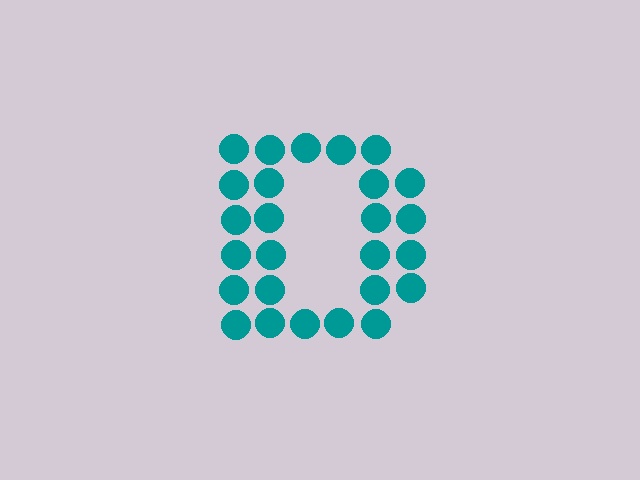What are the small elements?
The small elements are circles.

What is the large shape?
The large shape is the letter D.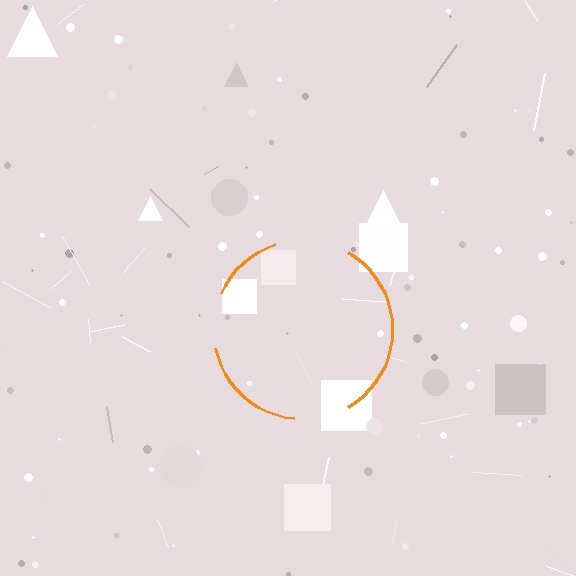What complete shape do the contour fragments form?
The contour fragments form a circle.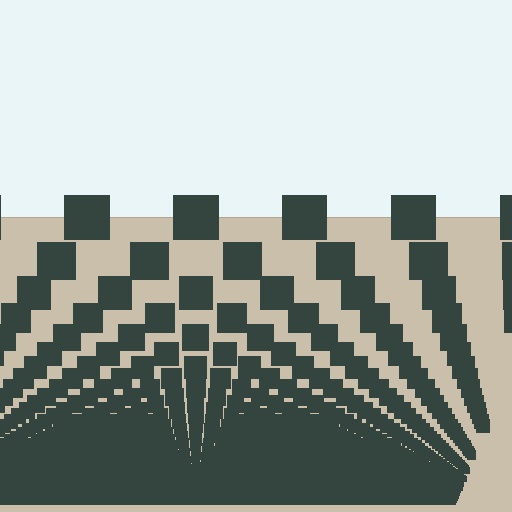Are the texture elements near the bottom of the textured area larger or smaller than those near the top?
Smaller. The gradient is inverted — elements near the bottom are smaller and denser.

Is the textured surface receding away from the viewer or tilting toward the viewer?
The surface appears to tilt toward the viewer. Texture elements get larger and sparser toward the top.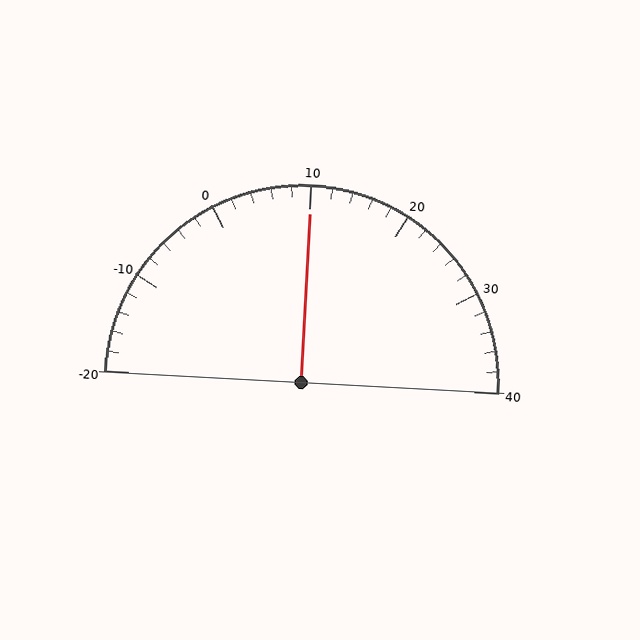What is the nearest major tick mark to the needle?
The nearest major tick mark is 10.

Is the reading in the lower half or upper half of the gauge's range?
The reading is in the upper half of the range (-20 to 40).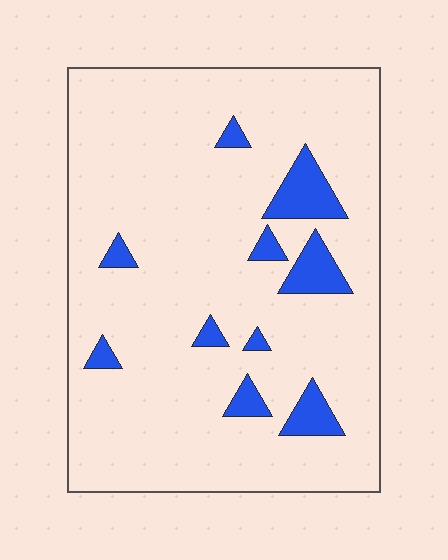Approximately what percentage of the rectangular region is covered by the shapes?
Approximately 10%.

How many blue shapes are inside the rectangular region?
10.